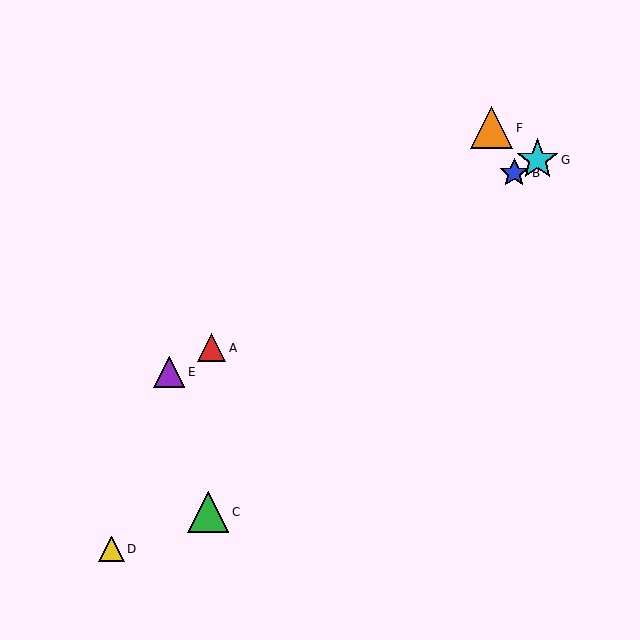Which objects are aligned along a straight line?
Objects A, B, E, G are aligned along a straight line.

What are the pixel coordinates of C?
Object C is at (208, 512).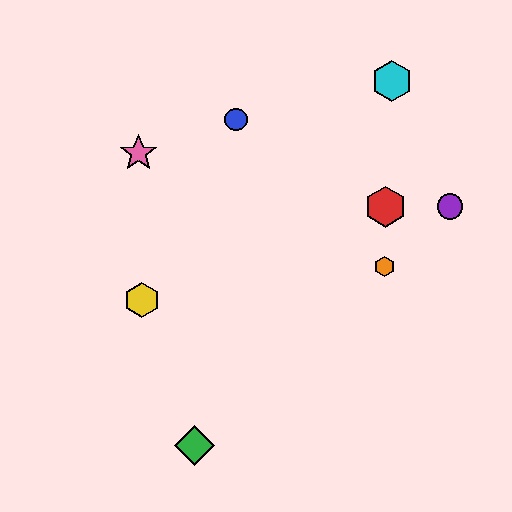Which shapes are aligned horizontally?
The red hexagon, the purple circle are aligned horizontally.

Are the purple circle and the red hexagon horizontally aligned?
Yes, both are at y≈207.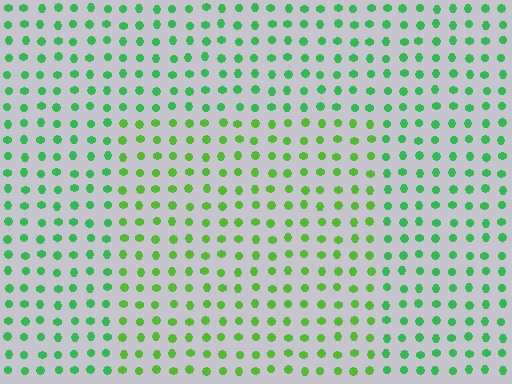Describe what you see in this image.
The image is filled with small green elements in a uniform arrangement. A rectangle-shaped region is visible where the elements are tinted to a slightly different hue, forming a subtle color boundary.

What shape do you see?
I see a rectangle.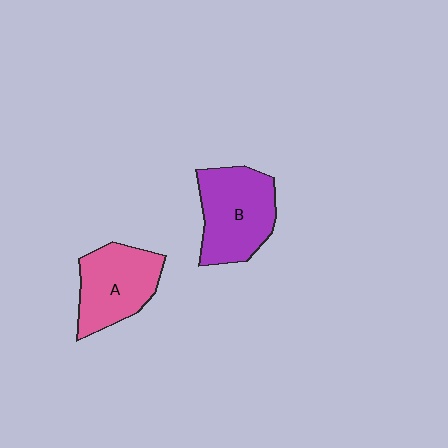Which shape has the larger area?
Shape B (purple).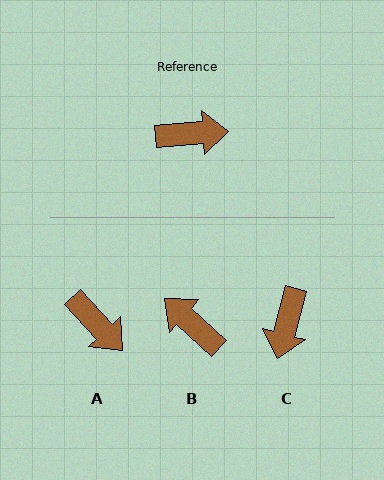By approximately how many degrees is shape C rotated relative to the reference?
Approximately 109 degrees clockwise.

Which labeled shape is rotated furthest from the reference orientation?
B, about 134 degrees away.